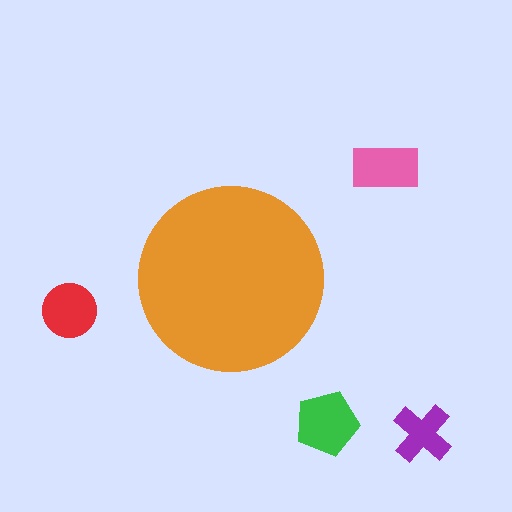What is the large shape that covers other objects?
An orange circle.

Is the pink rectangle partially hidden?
No, the pink rectangle is fully visible.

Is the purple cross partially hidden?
No, the purple cross is fully visible.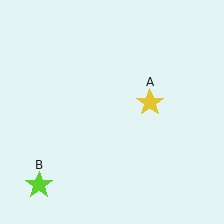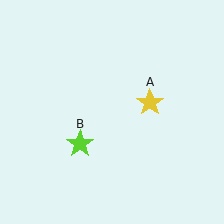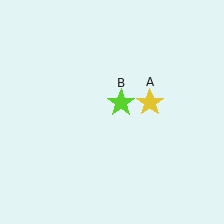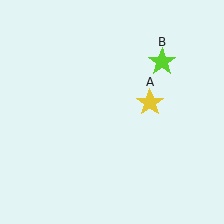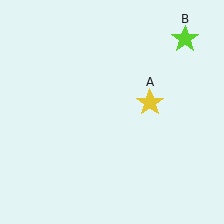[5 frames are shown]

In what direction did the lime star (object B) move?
The lime star (object B) moved up and to the right.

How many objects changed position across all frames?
1 object changed position: lime star (object B).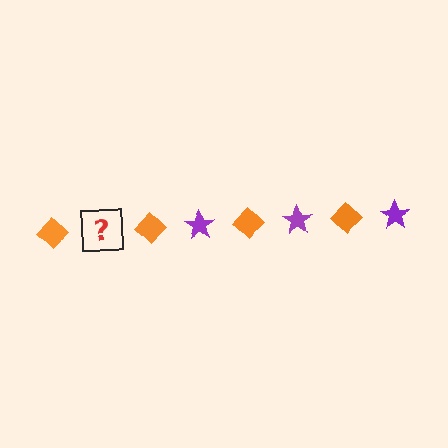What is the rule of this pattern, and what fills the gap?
The rule is that the pattern alternates between orange diamond and purple star. The gap should be filled with a purple star.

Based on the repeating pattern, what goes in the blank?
The blank should be a purple star.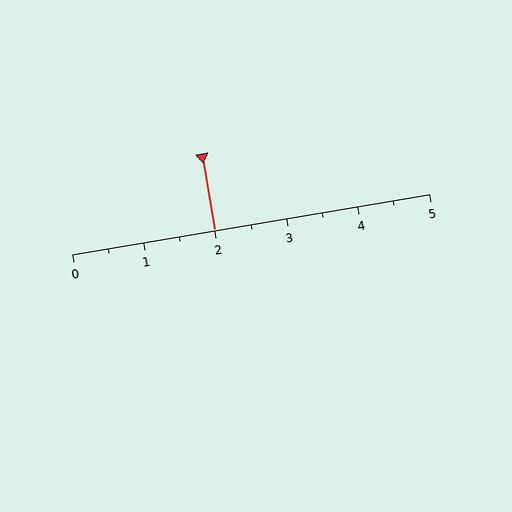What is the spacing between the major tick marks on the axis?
The major ticks are spaced 1 apart.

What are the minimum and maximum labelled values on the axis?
The axis runs from 0 to 5.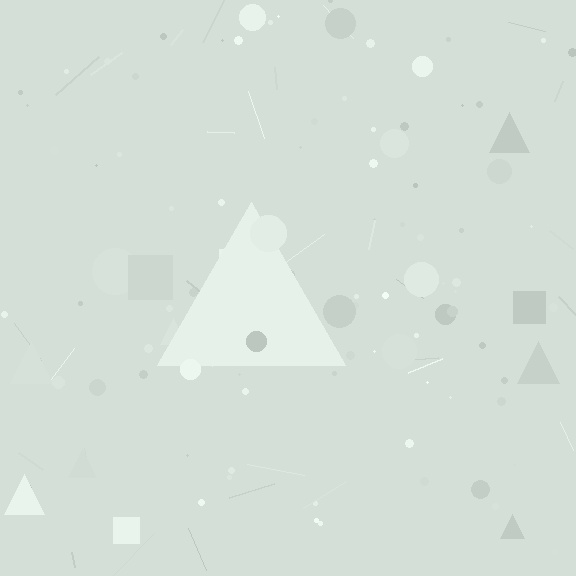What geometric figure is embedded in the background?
A triangle is embedded in the background.